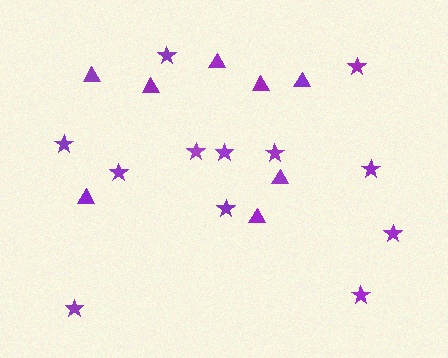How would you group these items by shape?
There are 2 groups: one group of stars (12) and one group of triangles (8).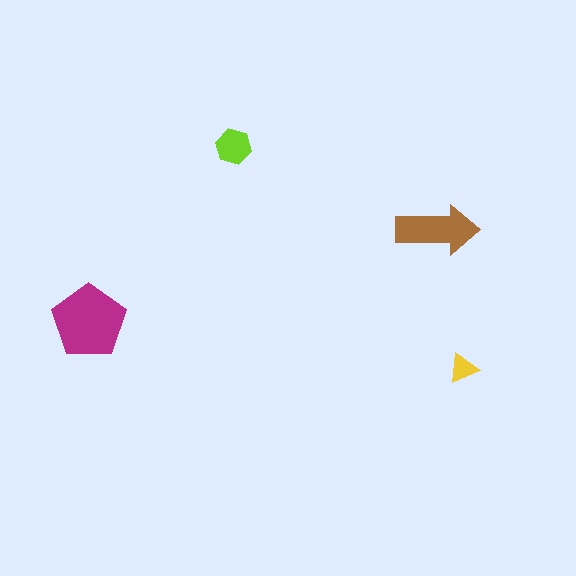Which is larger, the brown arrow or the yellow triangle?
The brown arrow.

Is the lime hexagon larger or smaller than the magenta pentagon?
Smaller.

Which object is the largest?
The magenta pentagon.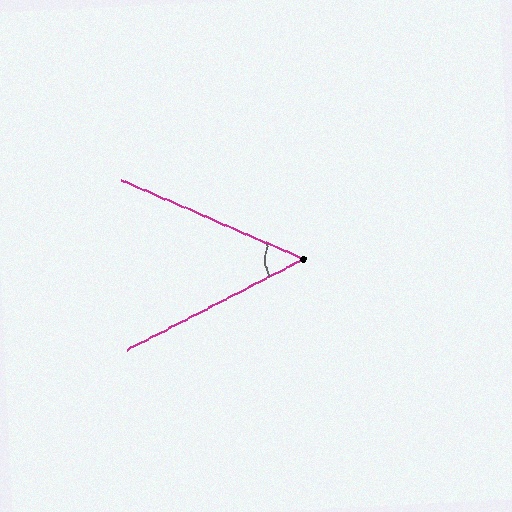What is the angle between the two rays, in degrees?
Approximately 51 degrees.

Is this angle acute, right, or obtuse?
It is acute.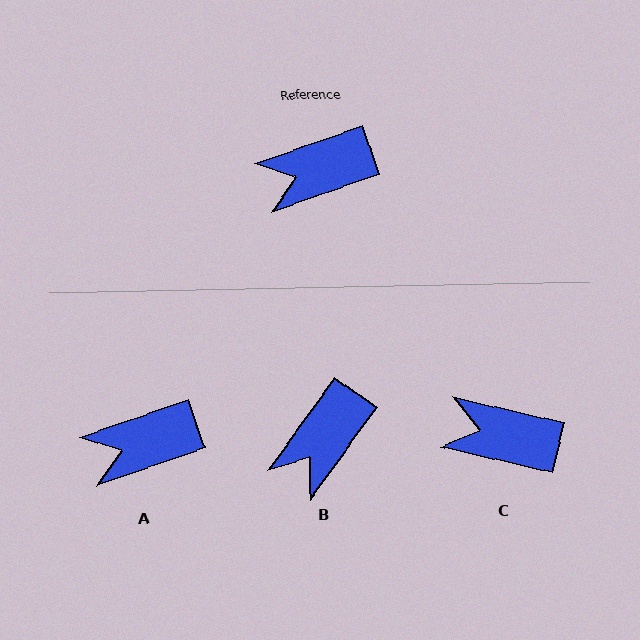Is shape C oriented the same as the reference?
No, it is off by about 33 degrees.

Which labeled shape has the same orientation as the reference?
A.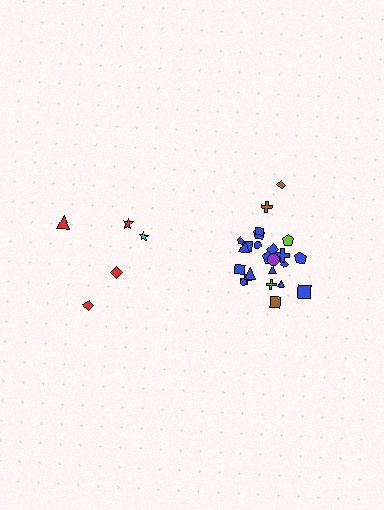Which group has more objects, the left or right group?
The right group.